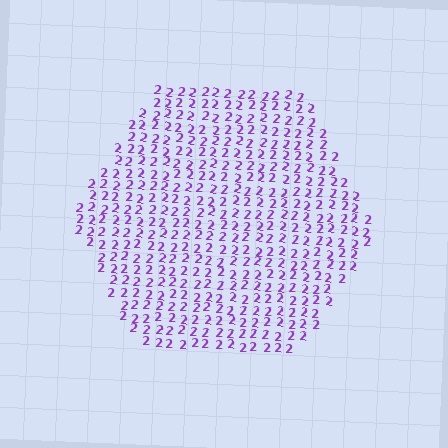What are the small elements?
The small elements are digit 2's.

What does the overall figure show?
The overall figure shows a hexagon.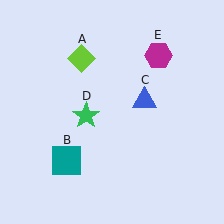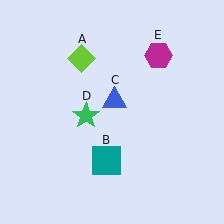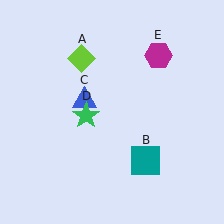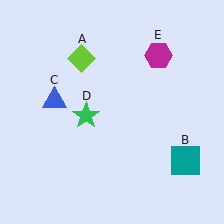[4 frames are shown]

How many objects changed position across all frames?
2 objects changed position: teal square (object B), blue triangle (object C).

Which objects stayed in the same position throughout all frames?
Lime diamond (object A) and green star (object D) and magenta hexagon (object E) remained stationary.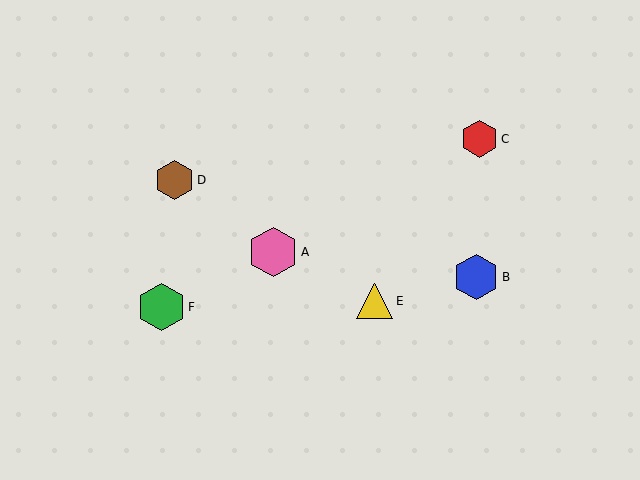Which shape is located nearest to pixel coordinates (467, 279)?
The blue hexagon (labeled B) at (476, 277) is nearest to that location.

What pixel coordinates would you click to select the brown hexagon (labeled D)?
Click at (175, 180) to select the brown hexagon D.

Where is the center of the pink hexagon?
The center of the pink hexagon is at (273, 252).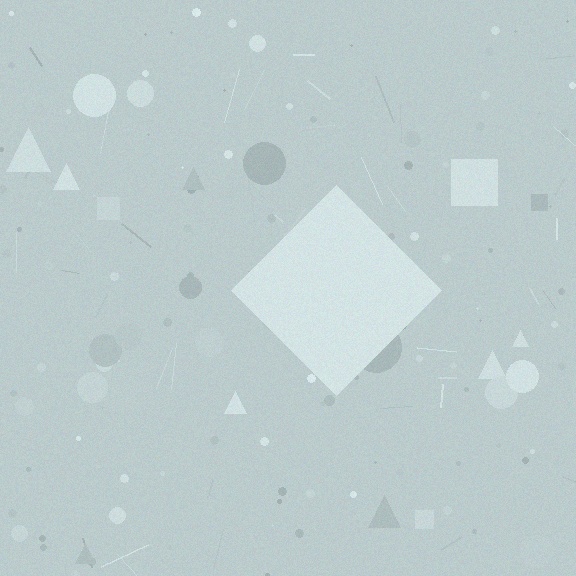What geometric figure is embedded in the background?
A diamond is embedded in the background.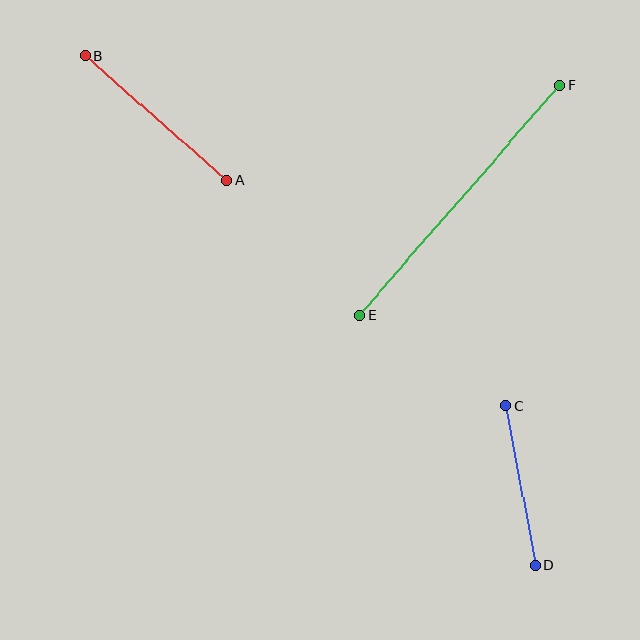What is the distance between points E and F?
The distance is approximately 305 pixels.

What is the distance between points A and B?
The distance is approximately 189 pixels.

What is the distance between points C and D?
The distance is approximately 162 pixels.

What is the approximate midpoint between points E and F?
The midpoint is at approximately (460, 200) pixels.